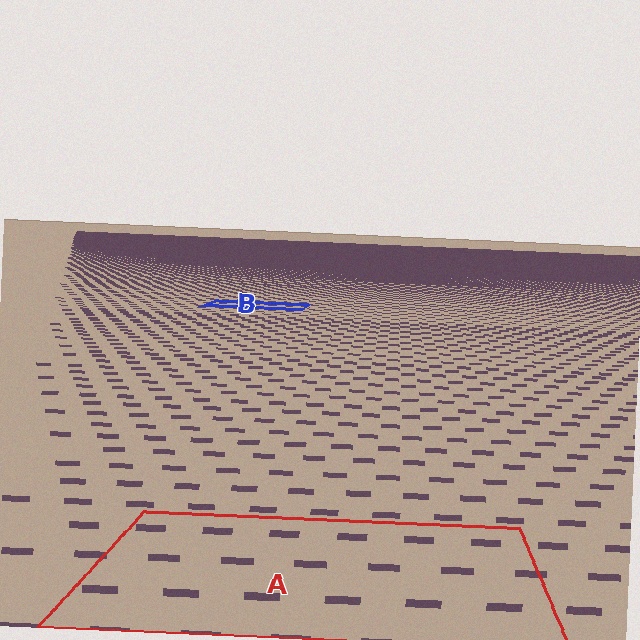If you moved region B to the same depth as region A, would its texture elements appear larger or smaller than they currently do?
They would appear larger. At a closer depth, the same texture elements are projected at a bigger on-screen size.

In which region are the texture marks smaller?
The texture marks are smaller in region B, because it is farther away.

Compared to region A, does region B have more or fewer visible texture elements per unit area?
Region B has more texture elements per unit area — they are packed more densely because it is farther away.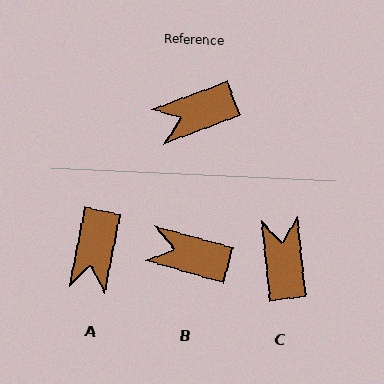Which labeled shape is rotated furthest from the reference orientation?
C, about 104 degrees away.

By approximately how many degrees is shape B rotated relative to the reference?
Approximately 36 degrees clockwise.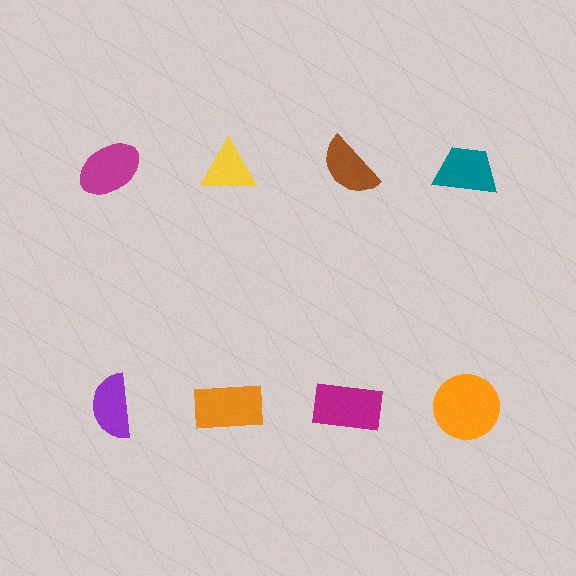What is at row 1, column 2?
A yellow triangle.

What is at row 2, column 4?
An orange circle.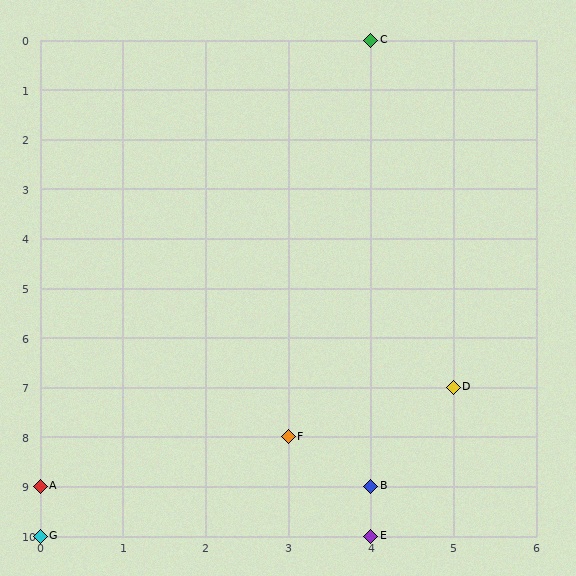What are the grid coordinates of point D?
Point D is at grid coordinates (5, 7).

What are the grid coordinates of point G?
Point G is at grid coordinates (0, 10).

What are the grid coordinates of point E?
Point E is at grid coordinates (4, 10).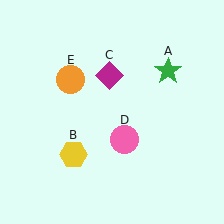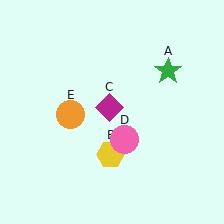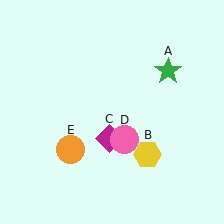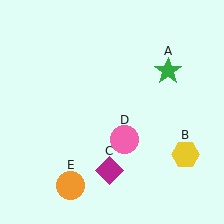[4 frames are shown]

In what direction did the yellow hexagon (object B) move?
The yellow hexagon (object B) moved right.